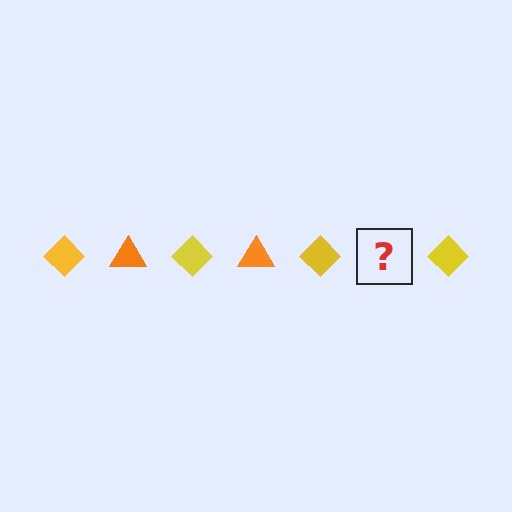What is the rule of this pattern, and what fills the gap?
The rule is that the pattern alternates between yellow diamond and orange triangle. The gap should be filled with an orange triangle.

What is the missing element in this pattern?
The missing element is an orange triangle.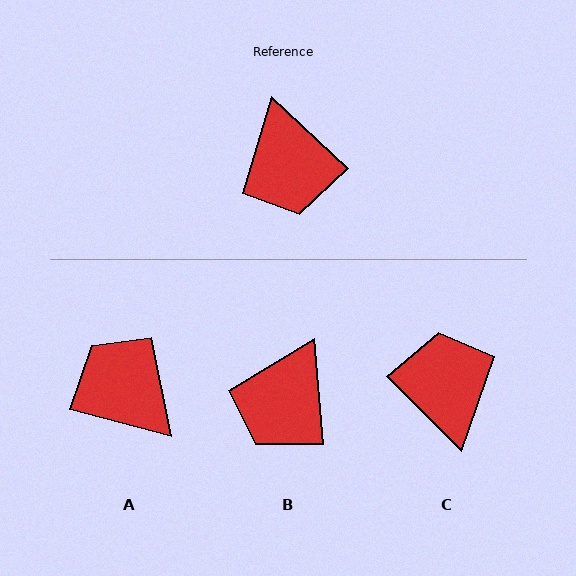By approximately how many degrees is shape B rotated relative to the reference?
Approximately 42 degrees clockwise.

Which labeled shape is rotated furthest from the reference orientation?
C, about 177 degrees away.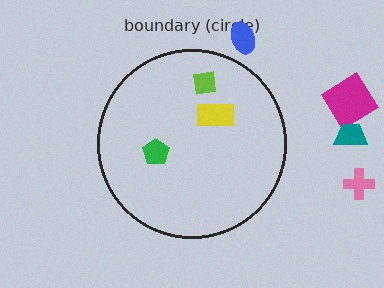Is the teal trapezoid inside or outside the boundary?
Outside.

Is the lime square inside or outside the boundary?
Inside.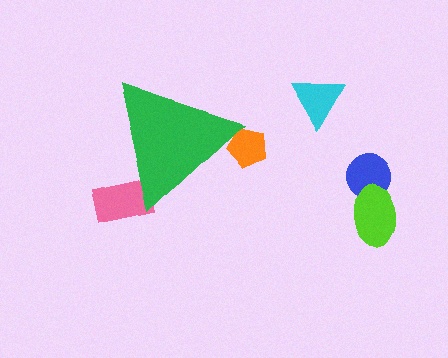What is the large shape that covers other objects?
A green triangle.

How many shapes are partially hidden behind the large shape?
2 shapes are partially hidden.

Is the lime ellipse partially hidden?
No, the lime ellipse is fully visible.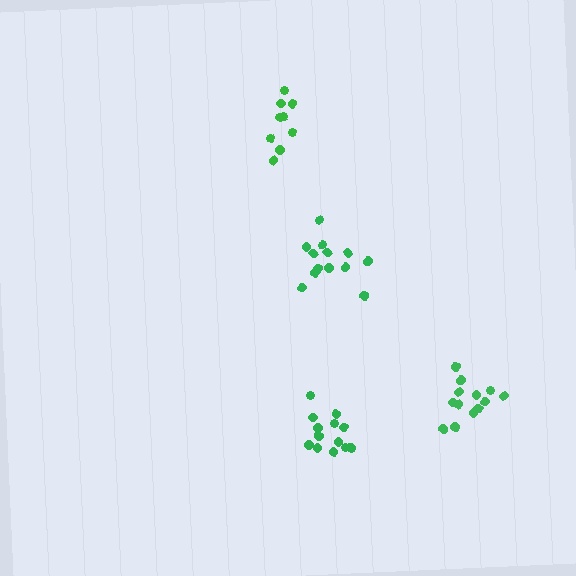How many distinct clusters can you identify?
There are 4 distinct clusters.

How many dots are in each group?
Group 1: 13 dots, Group 2: 9 dots, Group 3: 14 dots, Group 4: 13 dots (49 total).